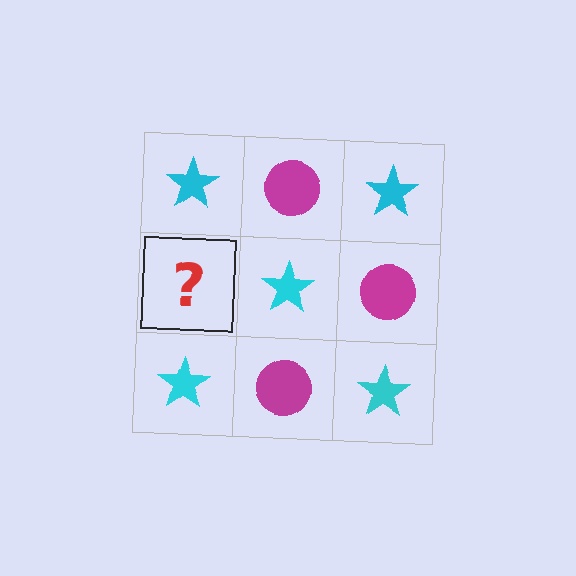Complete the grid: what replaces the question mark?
The question mark should be replaced with a magenta circle.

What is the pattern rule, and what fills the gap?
The rule is that it alternates cyan star and magenta circle in a checkerboard pattern. The gap should be filled with a magenta circle.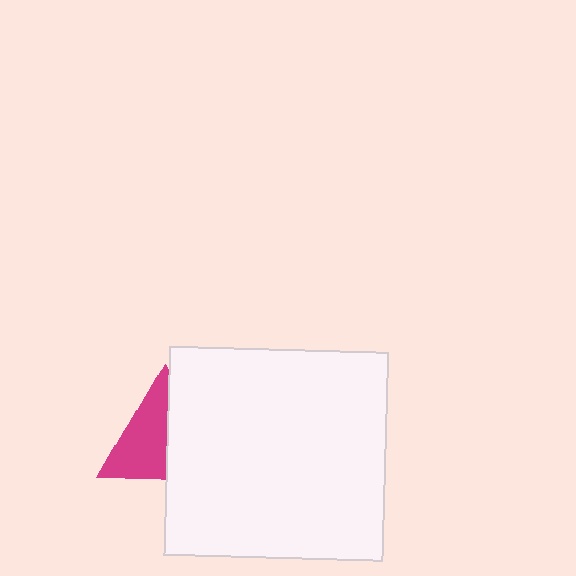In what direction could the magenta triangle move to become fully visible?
The magenta triangle could move left. That would shift it out from behind the white rectangle entirely.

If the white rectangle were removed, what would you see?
You would see the complete magenta triangle.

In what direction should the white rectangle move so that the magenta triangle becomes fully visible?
The white rectangle should move right. That is the shortest direction to clear the overlap and leave the magenta triangle fully visible.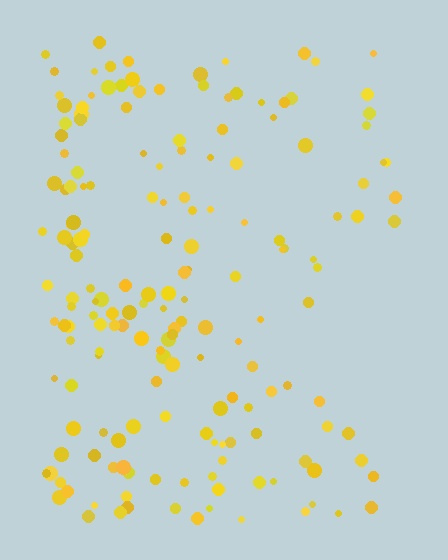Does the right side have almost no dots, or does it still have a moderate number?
Still a moderate number, just noticeably fewer than the left.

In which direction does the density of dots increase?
From right to left, with the left side densest.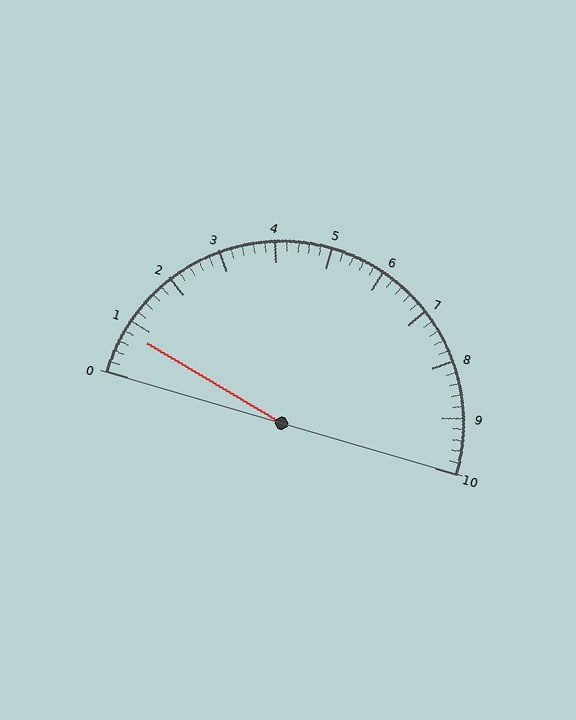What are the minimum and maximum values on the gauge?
The gauge ranges from 0 to 10.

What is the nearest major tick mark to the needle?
The nearest major tick mark is 1.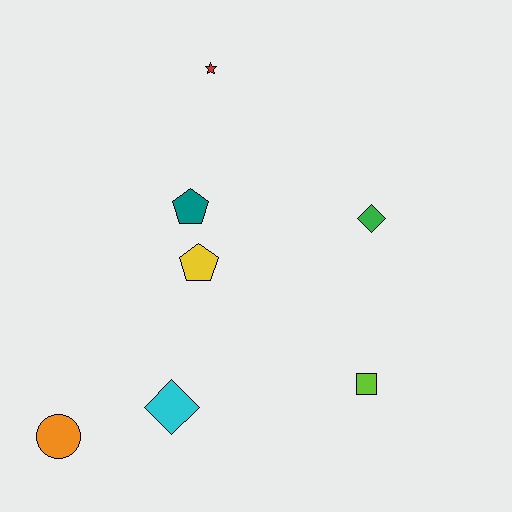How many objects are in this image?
There are 7 objects.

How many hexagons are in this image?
There are no hexagons.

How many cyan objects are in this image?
There is 1 cyan object.